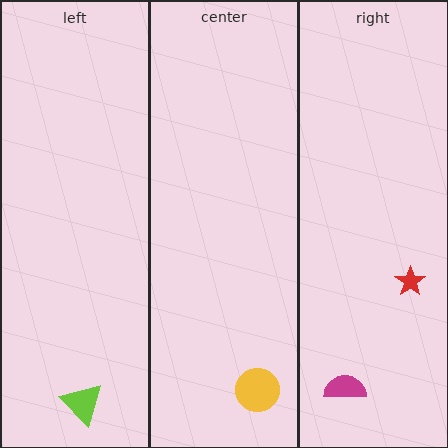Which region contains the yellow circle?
The center region.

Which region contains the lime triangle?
The left region.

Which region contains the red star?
The right region.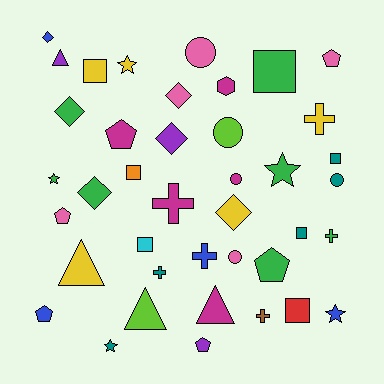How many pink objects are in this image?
There are 5 pink objects.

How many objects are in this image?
There are 40 objects.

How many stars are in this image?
There are 5 stars.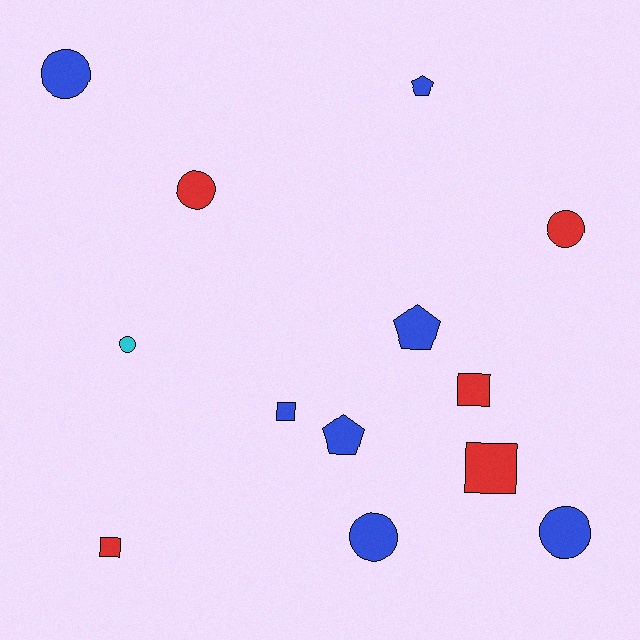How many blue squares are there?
There is 1 blue square.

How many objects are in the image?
There are 13 objects.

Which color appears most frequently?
Blue, with 7 objects.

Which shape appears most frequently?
Circle, with 6 objects.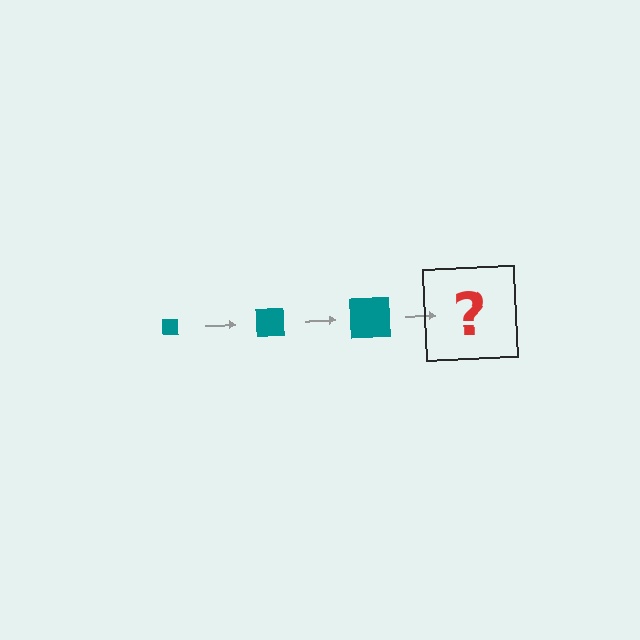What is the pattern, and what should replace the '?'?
The pattern is that the square gets progressively larger each step. The '?' should be a teal square, larger than the previous one.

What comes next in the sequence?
The next element should be a teal square, larger than the previous one.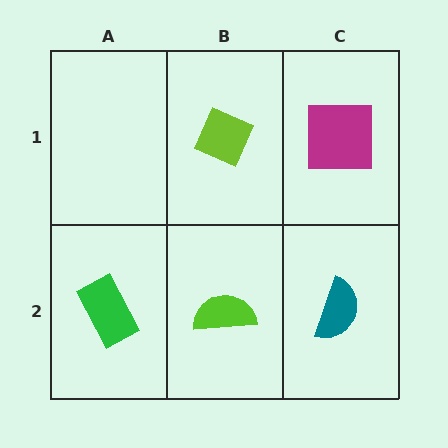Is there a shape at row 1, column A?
No, that cell is empty.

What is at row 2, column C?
A teal semicircle.